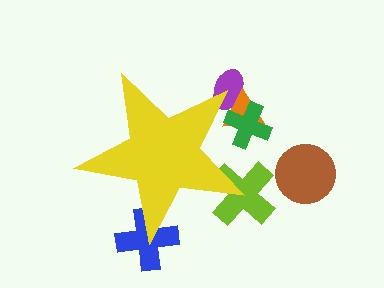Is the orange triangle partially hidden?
Yes, the orange triangle is partially hidden behind the yellow star.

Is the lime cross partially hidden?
Yes, the lime cross is partially hidden behind the yellow star.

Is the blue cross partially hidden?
Yes, the blue cross is partially hidden behind the yellow star.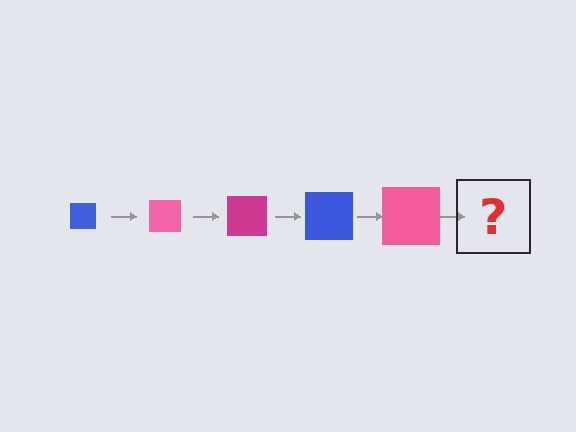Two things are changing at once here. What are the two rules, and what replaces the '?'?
The two rules are that the square grows larger each step and the color cycles through blue, pink, and magenta. The '?' should be a magenta square, larger than the previous one.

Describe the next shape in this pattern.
It should be a magenta square, larger than the previous one.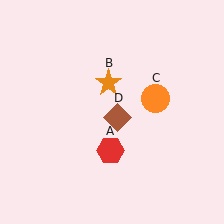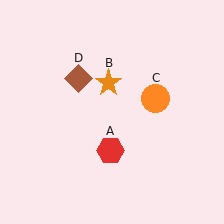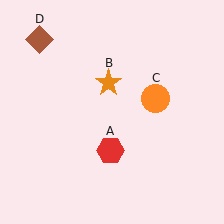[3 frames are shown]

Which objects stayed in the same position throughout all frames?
Red hexagon (object A) and orange star (object B) and orange circle (object C) remained stationary.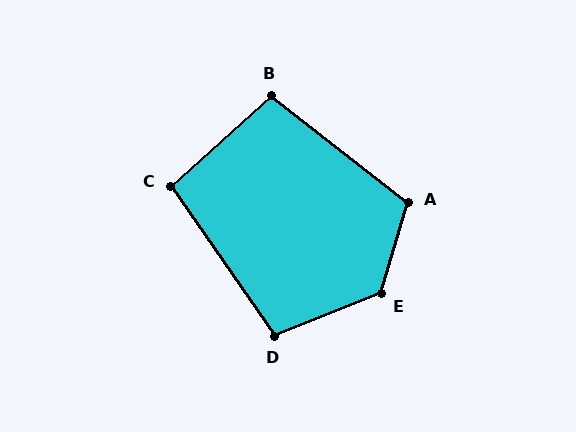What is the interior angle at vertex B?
Approximately 100 degrees (obtuse).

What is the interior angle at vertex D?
Approximately 103 degrees (obtuse).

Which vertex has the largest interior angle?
E, at approximately 129 degrees.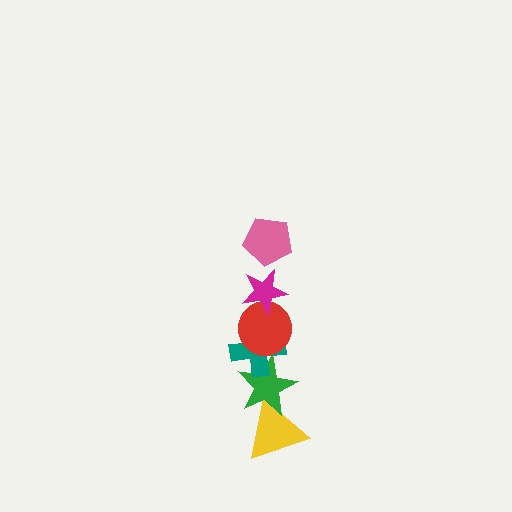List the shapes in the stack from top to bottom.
From top to bottom: the pink pentagon, the magenta star, the red circle, the teal cross, the green star, the yellow triangle.